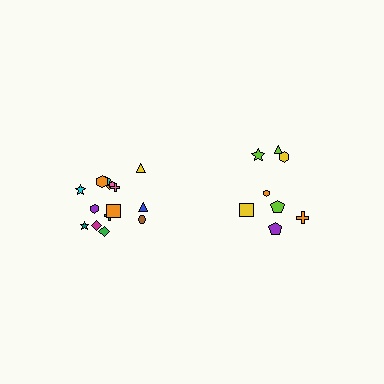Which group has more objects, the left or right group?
The left group.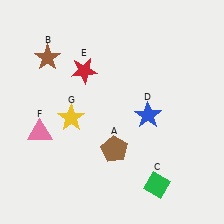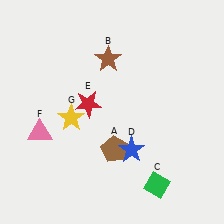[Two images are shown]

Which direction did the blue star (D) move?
The blue star (D) moved down.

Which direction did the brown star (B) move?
The brown star (B) moved right.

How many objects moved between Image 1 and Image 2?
3 objects moved between the two images.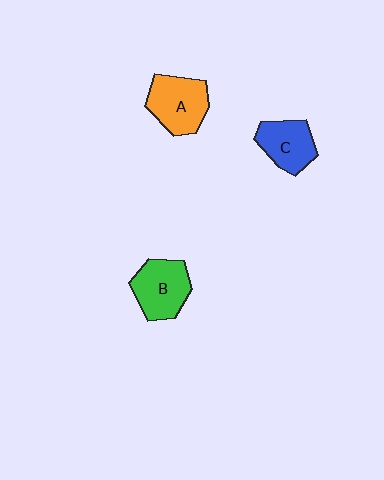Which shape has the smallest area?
Shape C (blue).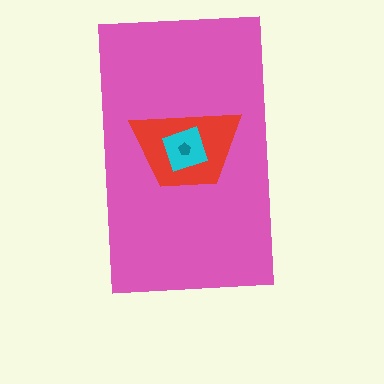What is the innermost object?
The teal pentagon.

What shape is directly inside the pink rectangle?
The red trapezoid.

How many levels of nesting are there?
4.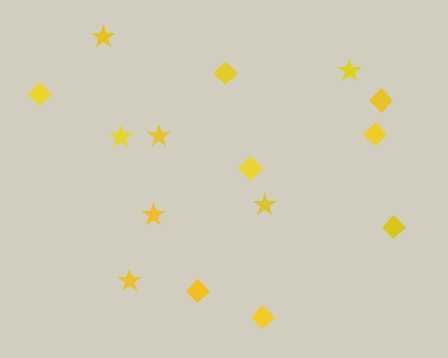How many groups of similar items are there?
There are 2 groups: one group of diamonds (8) and one group of stars (7).